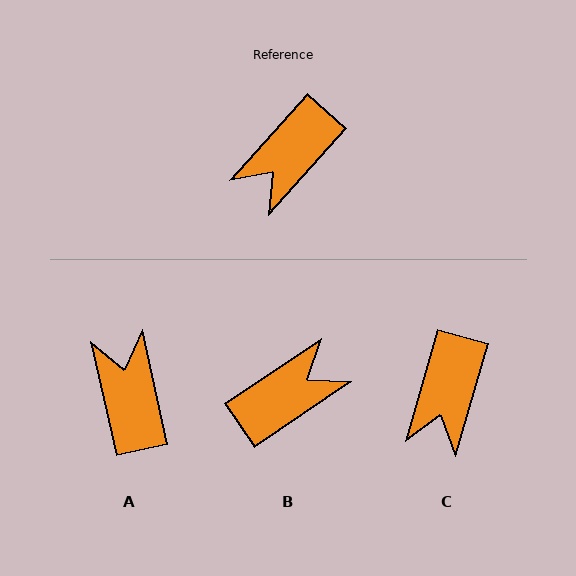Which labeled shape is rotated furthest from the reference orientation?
B, about 166 degrees away.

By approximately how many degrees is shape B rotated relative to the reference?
Approximately 166 degrees counter-clockwise.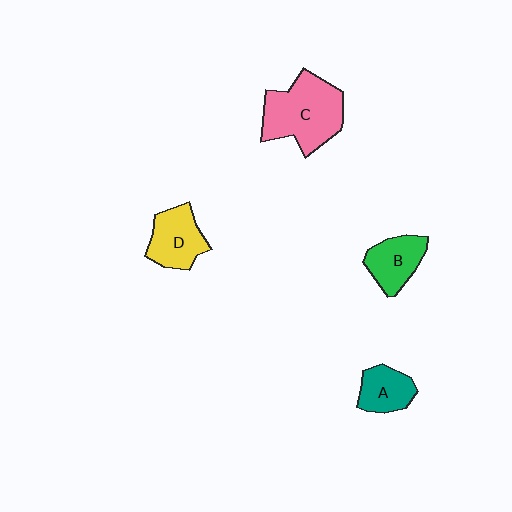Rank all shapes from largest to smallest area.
From largest to smallest: C (pink), D (yellow), B (green), A (teal).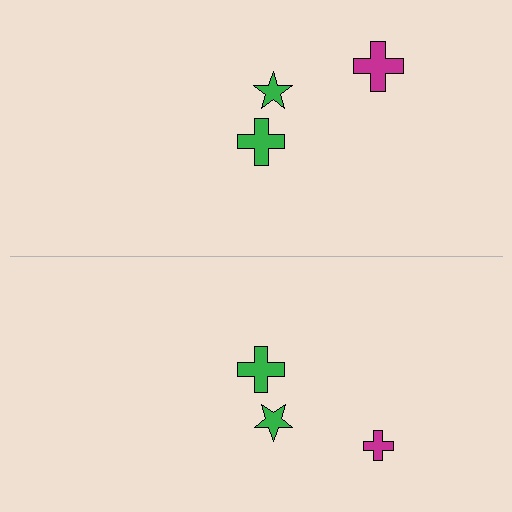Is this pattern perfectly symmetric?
No, the pattern is not perfectly symmetric. The magenta cross on the bottom side has a different size than its mirror counterpart.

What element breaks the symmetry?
The magenta cross on the bottom side has a different size than its mirror counterpart.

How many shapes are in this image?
There are 6 shapes in this image.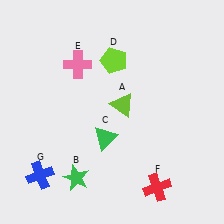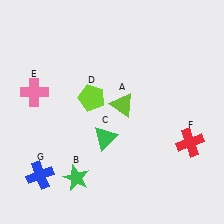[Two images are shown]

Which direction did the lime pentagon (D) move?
The lime pentagon (D) moved down.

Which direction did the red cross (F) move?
The red cross (F) moved up.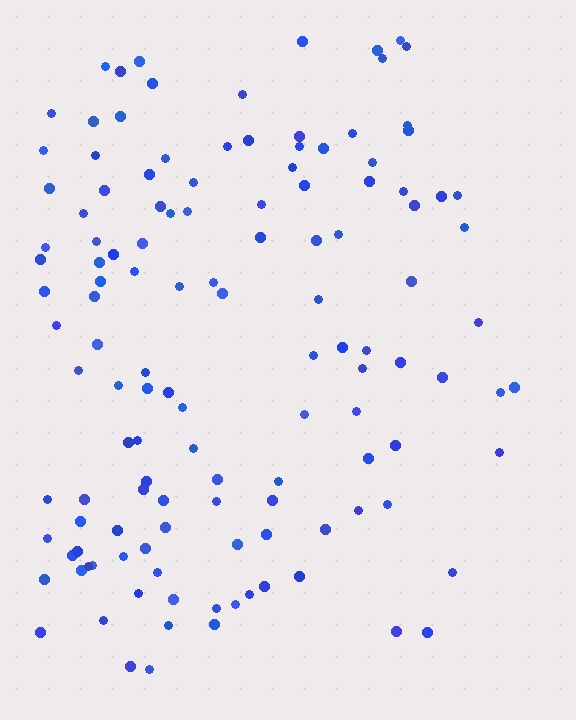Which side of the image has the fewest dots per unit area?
The right.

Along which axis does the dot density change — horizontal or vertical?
Horizontal.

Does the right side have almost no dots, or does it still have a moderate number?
Still a moderate number, just noticeably fewer than the left.